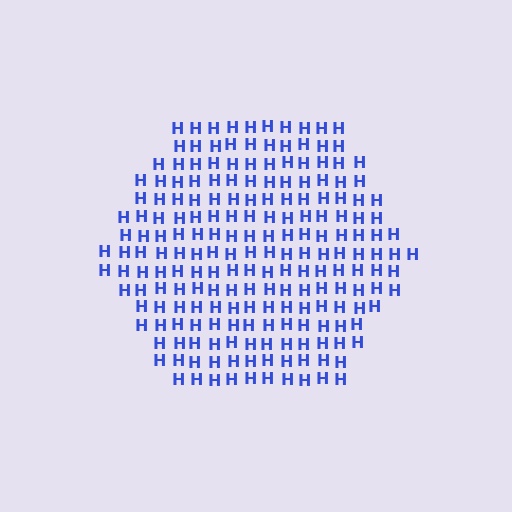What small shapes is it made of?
It is made of small letter H's.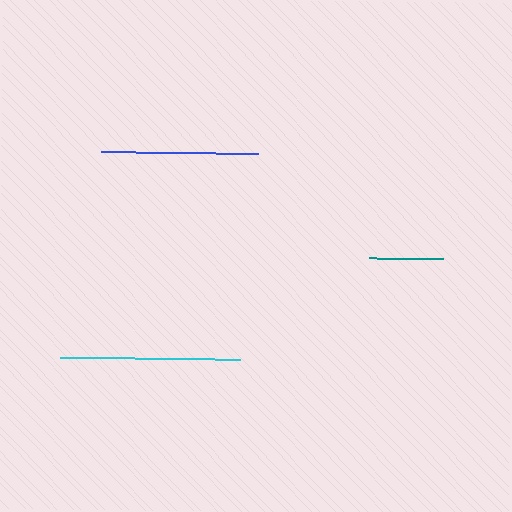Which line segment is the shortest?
The teal line is the shortest at approximately 74 pixels.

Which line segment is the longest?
The cyan line is the longest at approximately 181 pixels.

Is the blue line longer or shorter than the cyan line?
The cyan line is longer than the blue line.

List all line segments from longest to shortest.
From longest to shortest: cyan, blue, teal.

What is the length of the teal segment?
The teal segment is approximately 74 pixels long.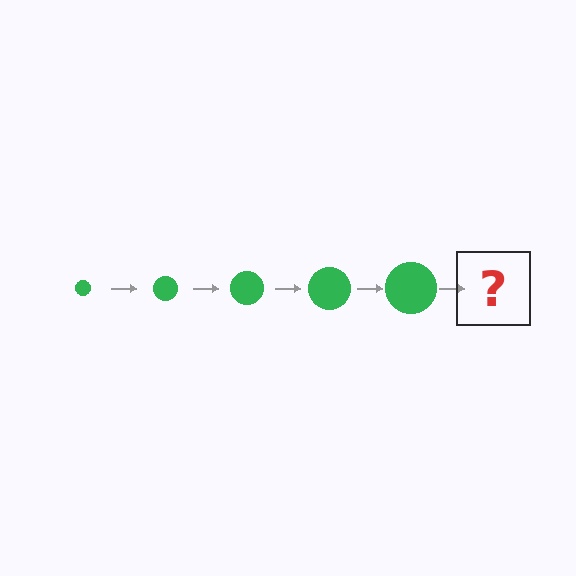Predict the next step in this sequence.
The next step is a green circle, larger than the previous one.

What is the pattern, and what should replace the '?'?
The pattern is that the circle gets progressively larger each step. The '?' should be a green circle, larger than the previous one.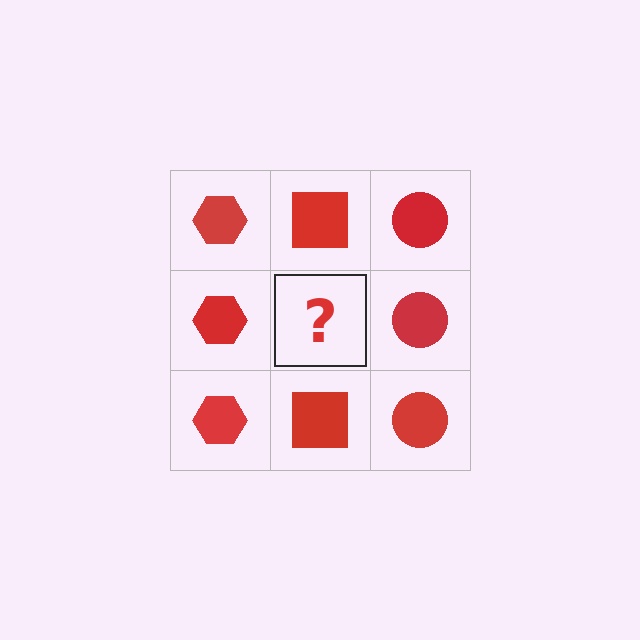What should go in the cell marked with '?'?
The missing cell should contain a red square.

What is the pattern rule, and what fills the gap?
The rule is that each column has a consistent shape. The gap should be filled with a red square.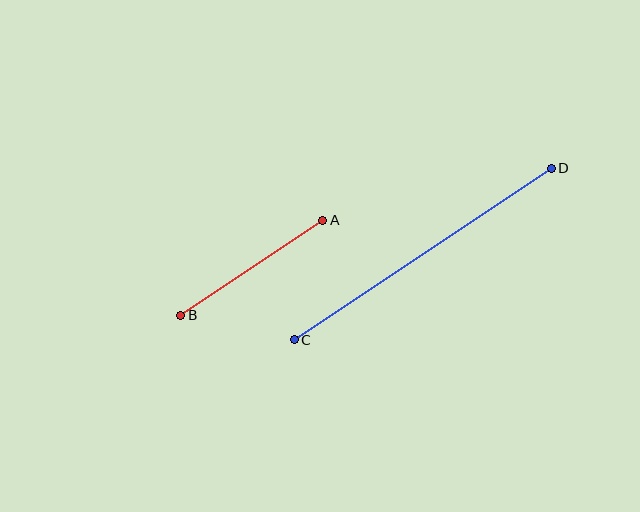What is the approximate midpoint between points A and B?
The midpoint is at approximately (252, 268) pixels.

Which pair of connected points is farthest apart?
Points C and D are farthest apart.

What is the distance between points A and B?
The distance is approximately 171 pixels.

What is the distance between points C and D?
The distance is approximately 309 pixels.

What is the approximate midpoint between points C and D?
The midpoint is at approximately (423, 254) pixels.